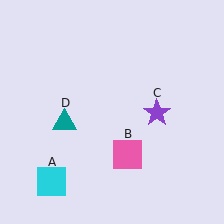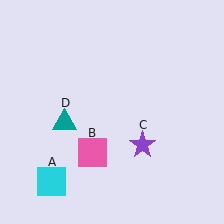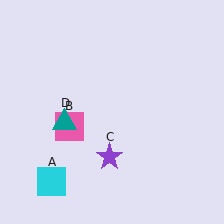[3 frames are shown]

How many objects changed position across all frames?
2 objects changed position: pink square (object B), purple star (object C).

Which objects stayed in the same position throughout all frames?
Cyan square (object A) and teal triangle (object D) remained stationary.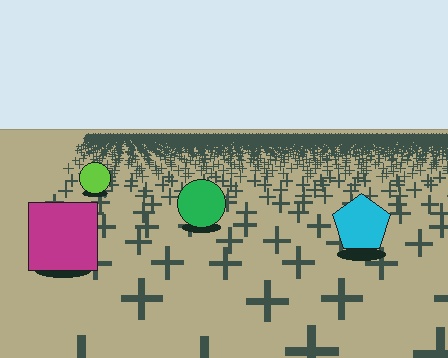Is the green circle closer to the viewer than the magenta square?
No. The magenta square is closer — you can tell from the texture gradient: the ground texture is coarser near it.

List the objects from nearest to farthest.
From nearest to farthest: the magenta square, the cyan pentagon, the green circle, the lime circle.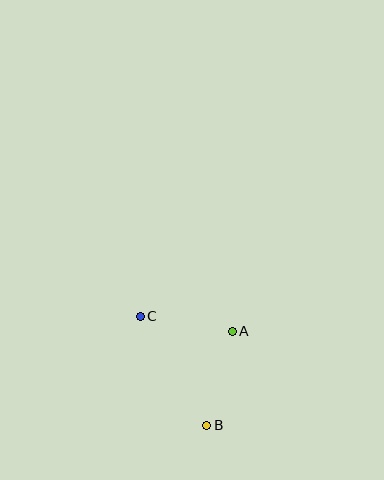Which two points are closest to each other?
Points A and C are closest to each other.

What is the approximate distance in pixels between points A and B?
The distance between A and B is approximately 98 pixels.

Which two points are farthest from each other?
Points B and C are farthest from each other.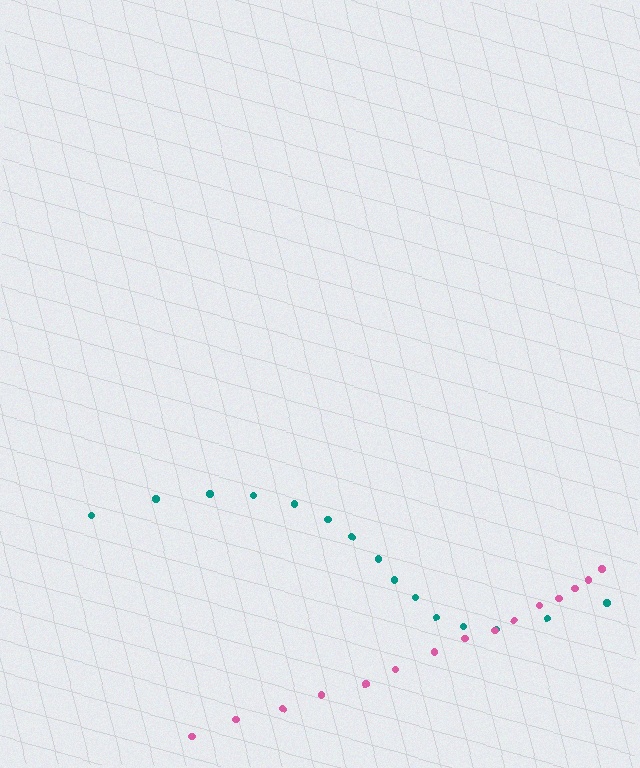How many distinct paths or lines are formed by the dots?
There are 2 distinct paths.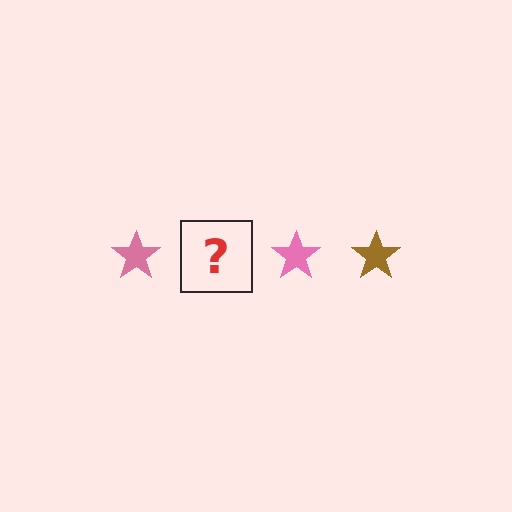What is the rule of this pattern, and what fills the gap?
The rule is that the pattern cycles through pink, brown stars. The gap should be filled with a brown star.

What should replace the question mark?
The question mark should be replaced with a brown star.